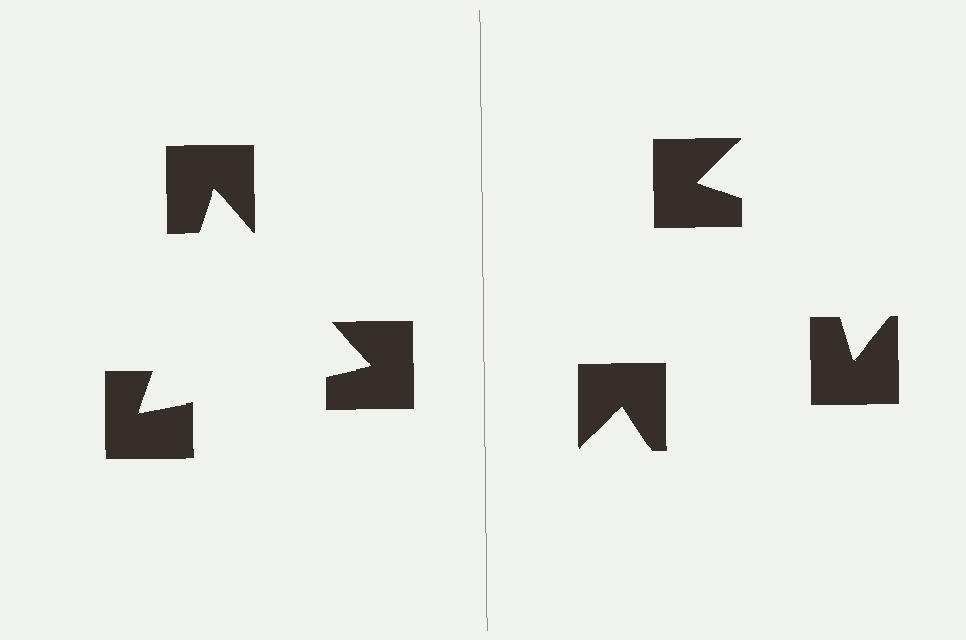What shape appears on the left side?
An illusory triangle.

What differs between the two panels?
The notched squares are positioned identically on both sides; only the wedge orientations differ. On the left they align to a triangle; on the right they are misaligned.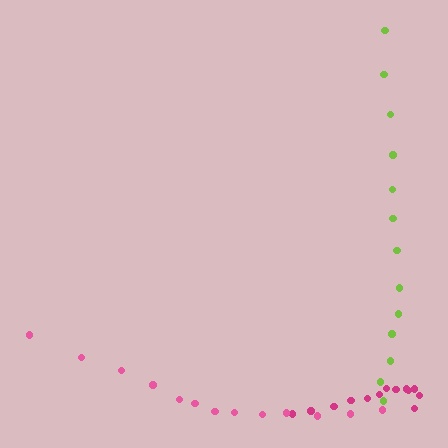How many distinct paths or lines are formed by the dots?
There are 3 distinct paths.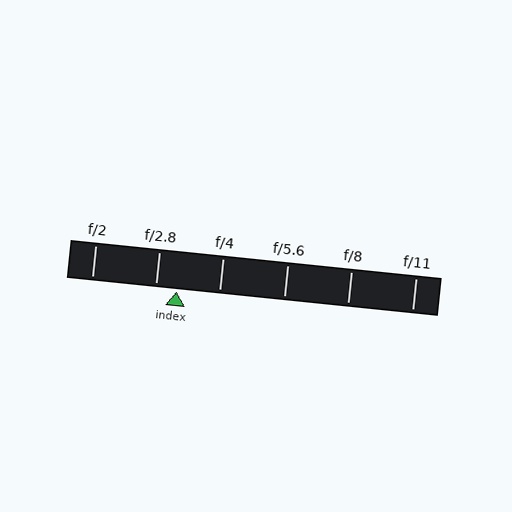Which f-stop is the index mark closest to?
The index mark is closest to f/2.8.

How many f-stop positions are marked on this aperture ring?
There are 6 f-stop positions marked.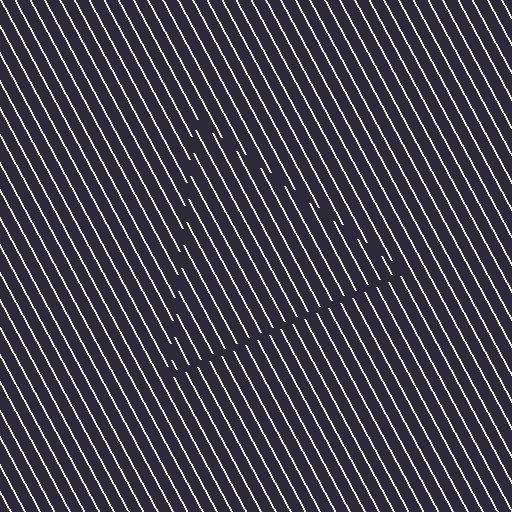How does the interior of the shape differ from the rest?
The interior of the shape contains the same grating, shifted by half a period — the contour is defined by the phase discontinuity where line-ends from the inner and outer gratings abut.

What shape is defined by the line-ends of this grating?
An illusory triangle. The interior of the shape contains the same grating, shifted by half a period — the contour is defined by the phase discontinuity where line-ends from the inner and outer gratings abut.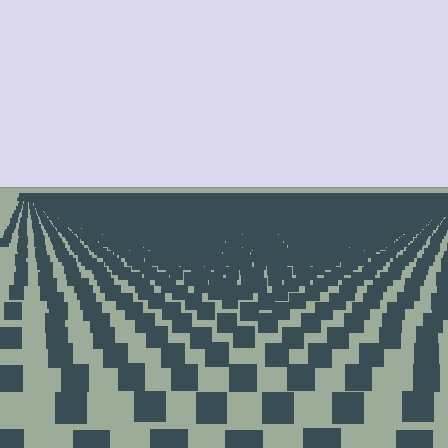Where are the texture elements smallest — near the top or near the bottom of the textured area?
Near the top.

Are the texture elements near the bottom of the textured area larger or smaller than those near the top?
Larger. Near the bottom, elements are closer to the viewer and appear at a bigger on-screen size.